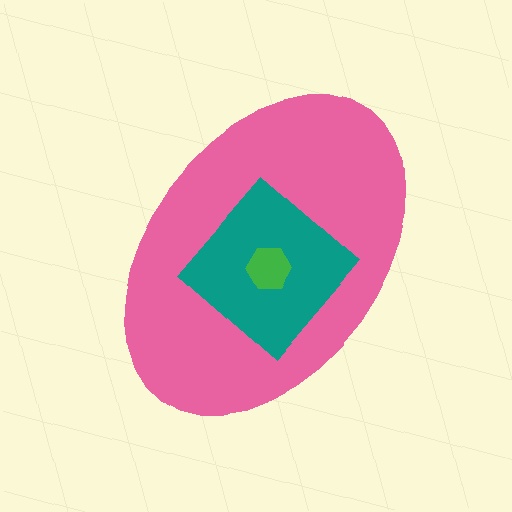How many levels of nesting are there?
3.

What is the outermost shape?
The pink ellipse.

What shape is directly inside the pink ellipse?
The teal diamond.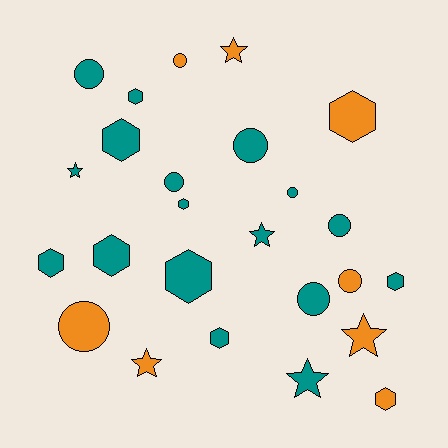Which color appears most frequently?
Teal, with 17 objects.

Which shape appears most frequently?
Hexagon, with 10 objects.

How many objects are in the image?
There are 25 objects.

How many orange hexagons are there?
There are 2 orange hexagons.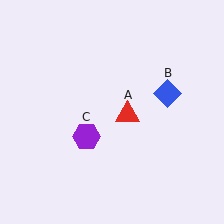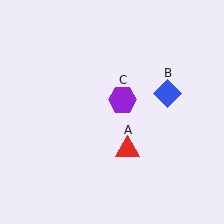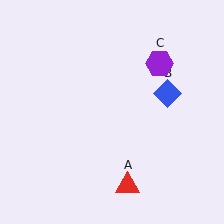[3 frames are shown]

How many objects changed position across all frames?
2 objects changed position: red triangle (object A), purple hexagon (object C).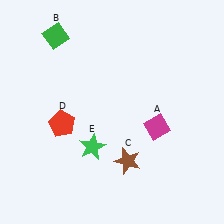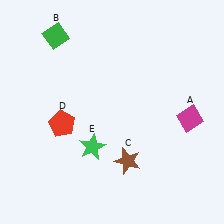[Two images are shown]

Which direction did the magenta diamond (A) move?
The magenta diamond (A) moved right.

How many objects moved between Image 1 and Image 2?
1 object moved between the two images.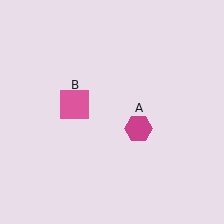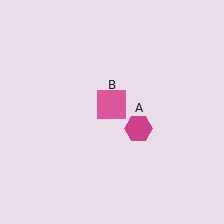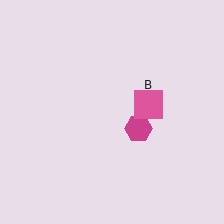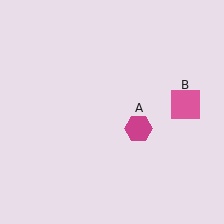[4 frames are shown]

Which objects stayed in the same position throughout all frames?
Magenta hexagon (object A) remained stationary.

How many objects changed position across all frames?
1 object changed position: pink square (object B).